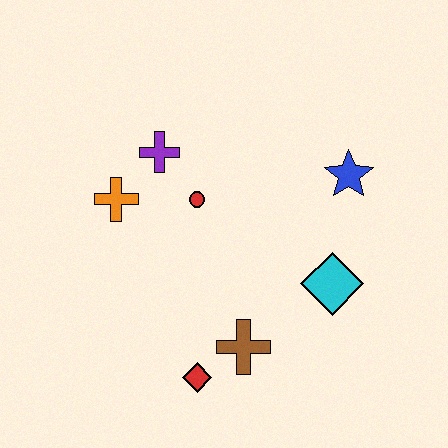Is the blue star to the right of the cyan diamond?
Yes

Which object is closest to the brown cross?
The red diamond is closest to the brown cross.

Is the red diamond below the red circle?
Yes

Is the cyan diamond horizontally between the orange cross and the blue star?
Yes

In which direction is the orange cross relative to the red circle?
The orange cross is to the left of the red circle.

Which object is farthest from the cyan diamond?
The orange cross is farthest from the cyan diamond.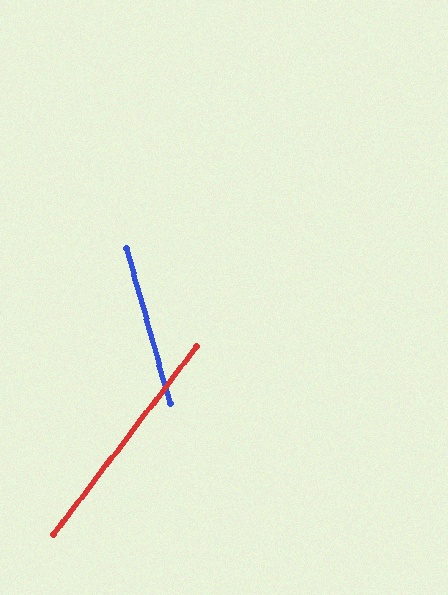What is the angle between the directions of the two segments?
Approximately 53 degrees.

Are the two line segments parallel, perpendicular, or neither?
Neither parallel nor perpendicular — they differ by about 53°.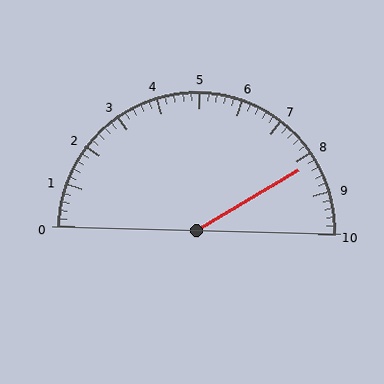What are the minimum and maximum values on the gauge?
The gauge ranges from 0 to 10.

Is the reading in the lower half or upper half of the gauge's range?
The reading is in the upper half of the range (0 to 10).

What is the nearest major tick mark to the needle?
The nearest major tick mark is 8.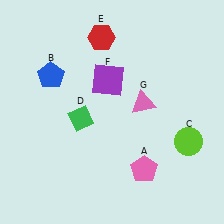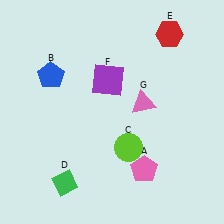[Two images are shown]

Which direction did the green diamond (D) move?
The green diamond (D) moved down.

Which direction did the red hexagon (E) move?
The red hexagon (E) moved right.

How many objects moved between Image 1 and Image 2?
3 objects moved between the two images.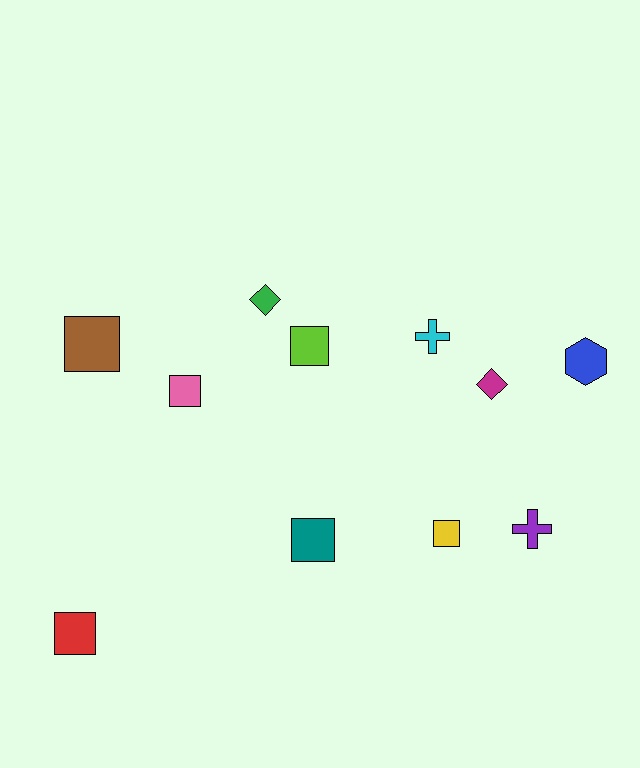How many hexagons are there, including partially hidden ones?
There is 1 hexagon.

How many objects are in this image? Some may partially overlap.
There are 11 objects.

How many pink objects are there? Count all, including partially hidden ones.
There is 1 pink object.